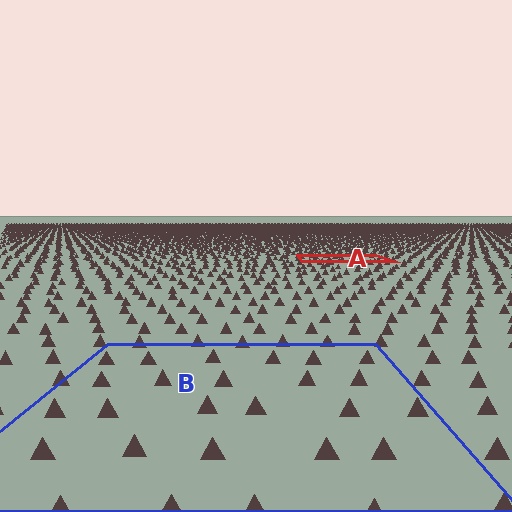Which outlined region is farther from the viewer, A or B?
Region A is farther from the viewer — the texture elements inside it appear smaller and more densely packed.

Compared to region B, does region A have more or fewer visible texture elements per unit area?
Region A has more texture elements per unit area — they are packed more densely because it is farther away.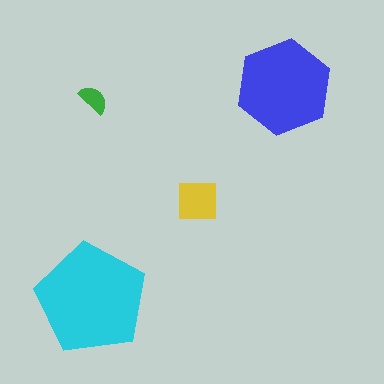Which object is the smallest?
The green semicircle.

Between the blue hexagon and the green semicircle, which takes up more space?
The blue hexagon.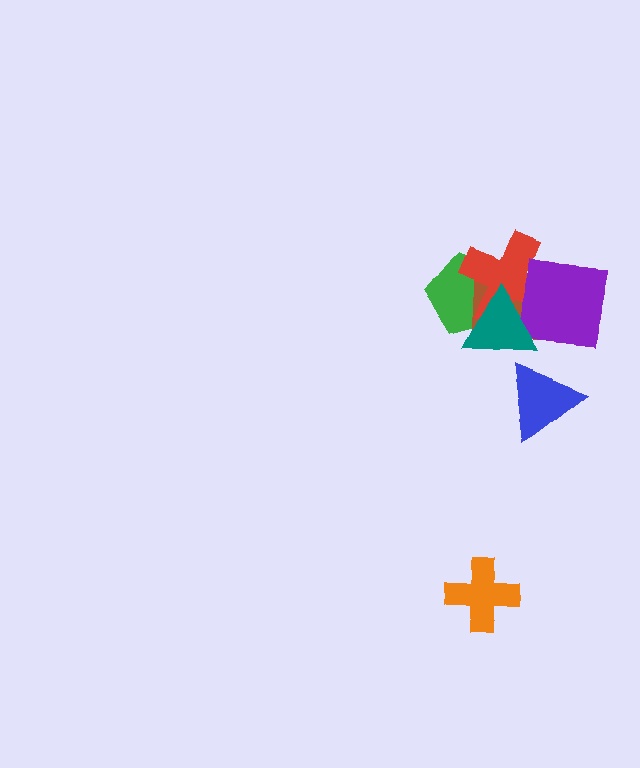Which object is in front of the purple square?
The teal triangle is in front of the purple square.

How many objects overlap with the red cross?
4 objects overlap with the red cross.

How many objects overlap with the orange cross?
0 objects overlap with the orange cross.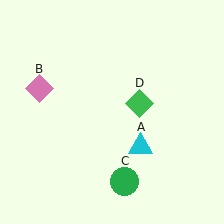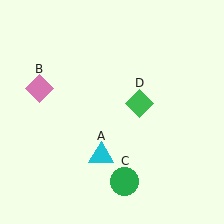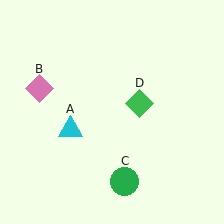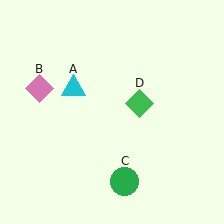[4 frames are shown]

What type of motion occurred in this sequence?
The cyan triangle (object A) rotated clockwise around the center of the scene.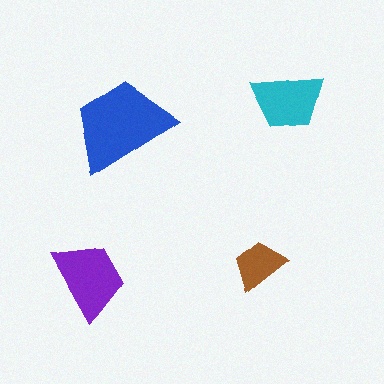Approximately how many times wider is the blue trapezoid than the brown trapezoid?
About 2 times wider.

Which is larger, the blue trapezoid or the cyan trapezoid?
The blue one.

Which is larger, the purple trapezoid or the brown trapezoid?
The purple one.